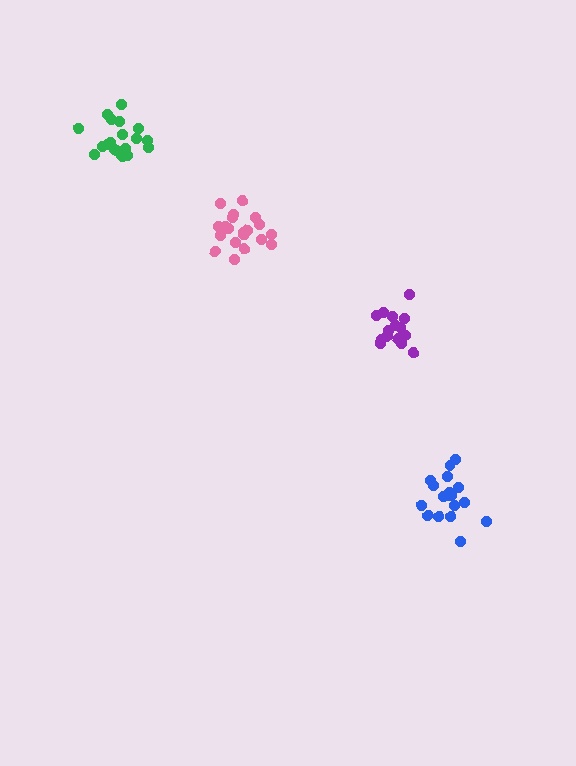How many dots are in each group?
Group 1: 17 dots, Group 2: 20 dots, Group 3: 20 dots, Group 4: 18 dots (75 total).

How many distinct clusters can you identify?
There are 4 distinct clusters.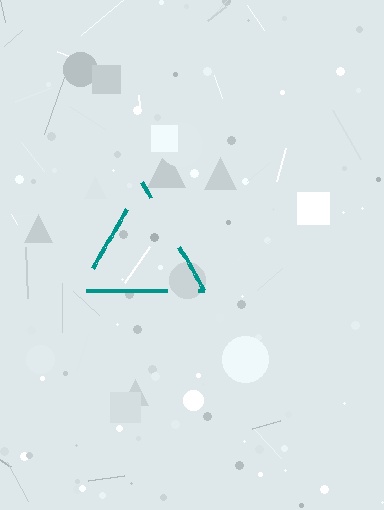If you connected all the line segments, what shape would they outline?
They would outline a triangle.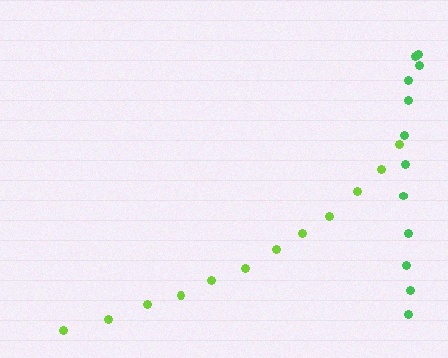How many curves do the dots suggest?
There are 2 distinct paths.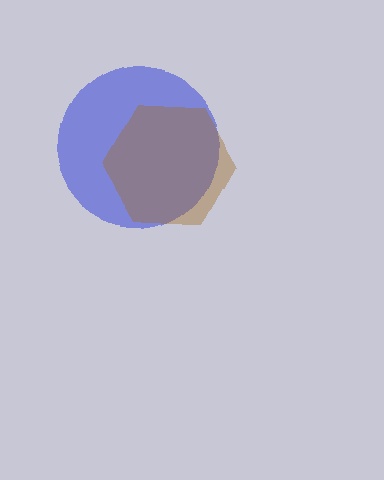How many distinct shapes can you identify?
There are 2 distinct shapes: a blue circle, a brown hexagon.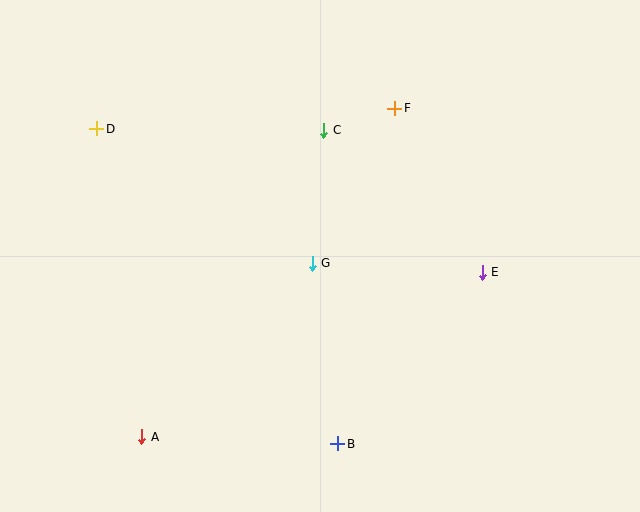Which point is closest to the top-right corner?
Point F is closest to the top-right corner.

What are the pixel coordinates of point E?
Point E is at (482, 272).